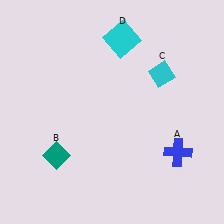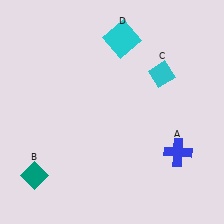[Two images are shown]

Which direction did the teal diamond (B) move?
The teal diamond (B) moved left.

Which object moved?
The teal diamond (B) moved left.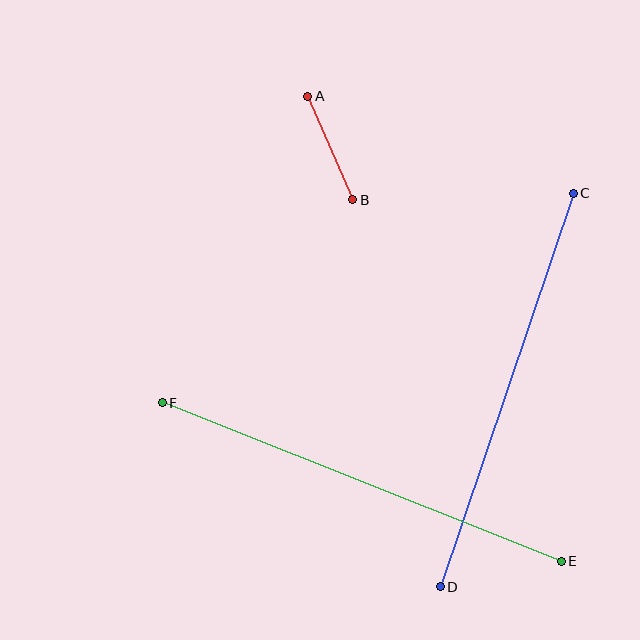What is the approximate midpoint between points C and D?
The midpoint is at approximately (507, 390) pixels.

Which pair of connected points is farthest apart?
Points E and F are farthest apart.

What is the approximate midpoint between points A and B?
The midpoint is at approximately (330, 148) pixels.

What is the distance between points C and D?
The distance is approximately 415 pixels.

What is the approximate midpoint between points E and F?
The midpoint is at approximately (362, 482) pixels.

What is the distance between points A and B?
The distance is approximately 113 pixels.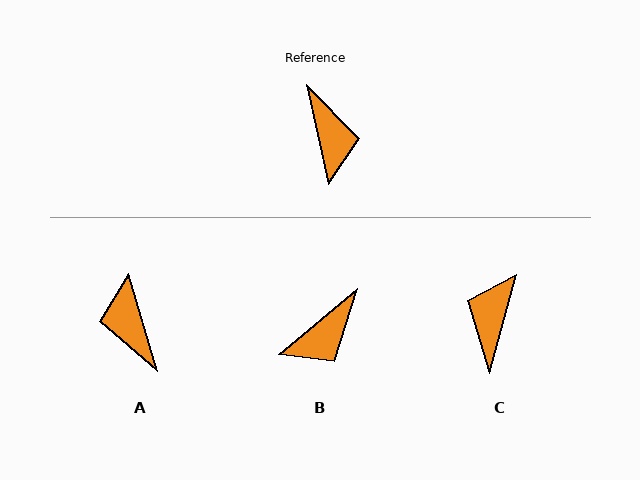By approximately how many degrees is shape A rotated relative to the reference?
Approximately 176 degrees clockwise.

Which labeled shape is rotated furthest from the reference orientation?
A, about 176 degrees away.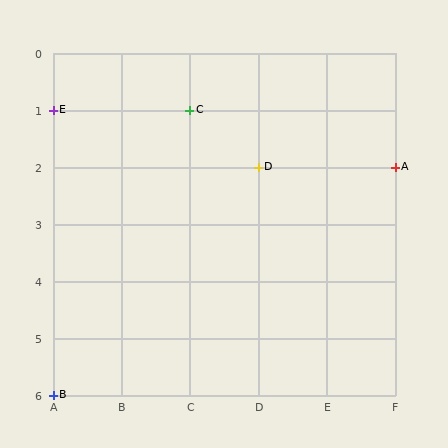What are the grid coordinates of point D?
Point D is at grid coordinates (D, 2).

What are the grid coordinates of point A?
Point A is at grid coordinates (F, 2).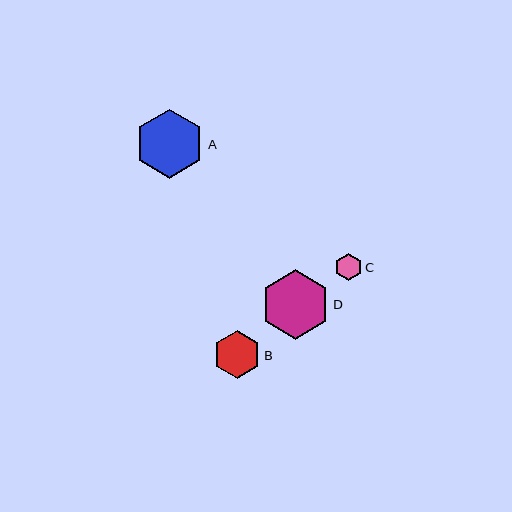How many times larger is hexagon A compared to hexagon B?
Hexagon A is approximately 1.5 times the size of hexagon B.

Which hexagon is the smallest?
Hexagon C is the smallest with a size of approximately 27 pixels.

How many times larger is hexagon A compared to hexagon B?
Hexagon A is approximately 1.5 times the size of hexagon B.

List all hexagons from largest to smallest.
From largest to smallest: D, A, B, C.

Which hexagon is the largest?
Hexagon D is the largest with a size of approximately 69 pixels.